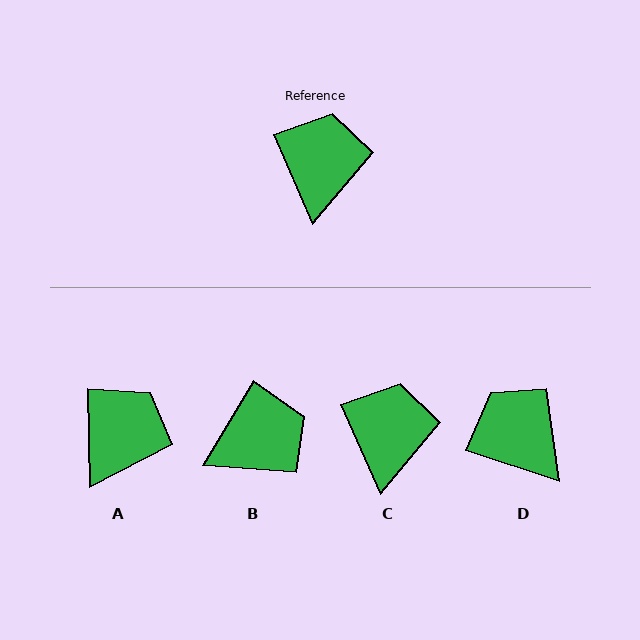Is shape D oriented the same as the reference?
No, it is off by about 48 degrees.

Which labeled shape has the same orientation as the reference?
C.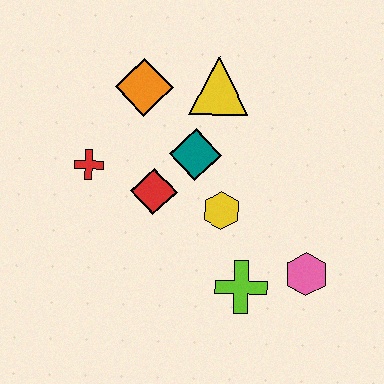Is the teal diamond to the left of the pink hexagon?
Yes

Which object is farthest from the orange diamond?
The pink hexagon is farthest from the orange diamond.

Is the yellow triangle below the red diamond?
No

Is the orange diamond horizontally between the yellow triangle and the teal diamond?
No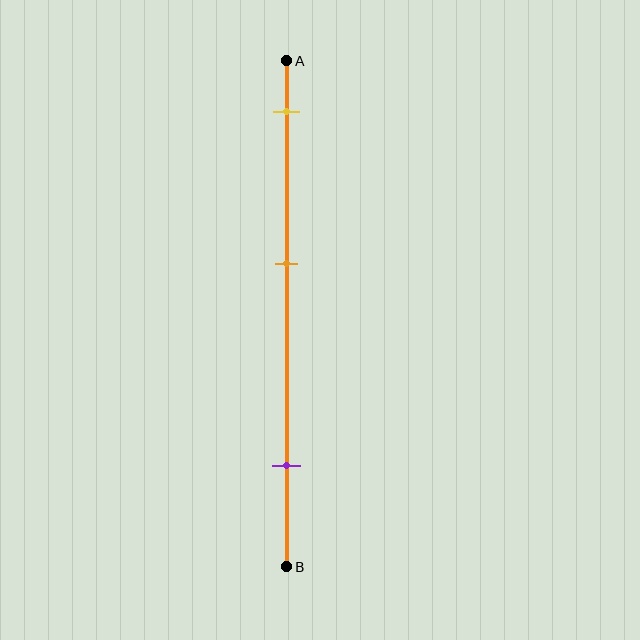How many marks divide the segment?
There are 3 marks dividing the segment.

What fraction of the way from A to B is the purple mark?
The purple mark is approximately 80% (0.8) of the way from A to B.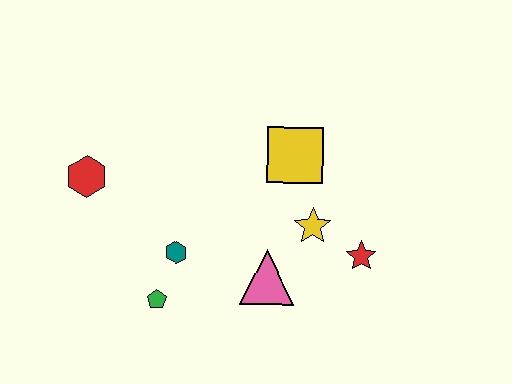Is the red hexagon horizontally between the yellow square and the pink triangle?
No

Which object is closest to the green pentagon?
The teal hexagon is closest to the green pentagon.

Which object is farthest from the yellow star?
The red hexagon is farthest from the yellow star.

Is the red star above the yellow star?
No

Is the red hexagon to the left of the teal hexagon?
Yes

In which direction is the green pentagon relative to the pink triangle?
The green pentagon is to the left of the pink triangle.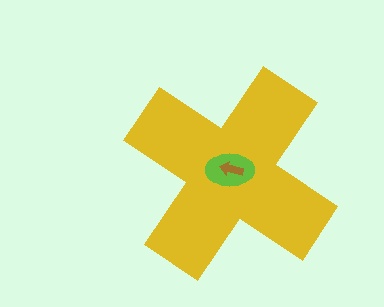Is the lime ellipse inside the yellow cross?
Yes.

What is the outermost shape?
The yellow cross.